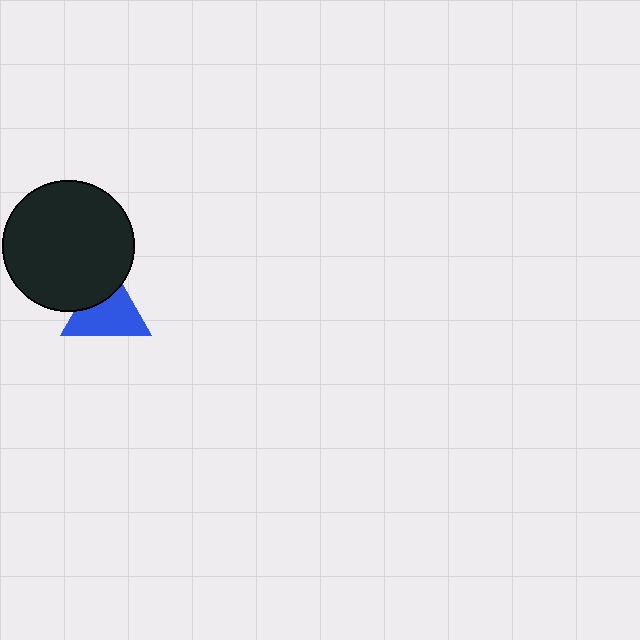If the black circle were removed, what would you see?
You would see the complete blue triangle.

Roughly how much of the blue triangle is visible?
Most of it is visible (roughly 68%).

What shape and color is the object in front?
The object in front is a black circle.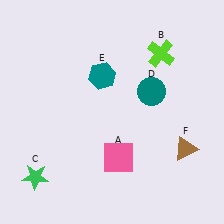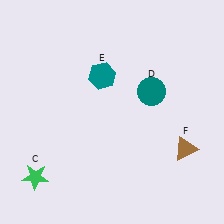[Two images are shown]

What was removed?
The lime cross (B), the pink square (A) were removed in Image 2.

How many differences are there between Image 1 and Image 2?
There are 2 differences between the two images.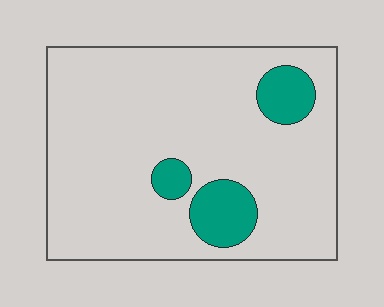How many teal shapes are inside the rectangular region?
3.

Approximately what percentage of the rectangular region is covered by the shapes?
Approximately 15%.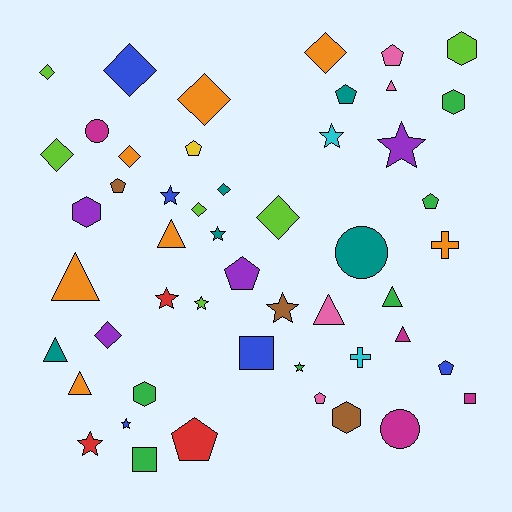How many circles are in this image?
There are 3 circles.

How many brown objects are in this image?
There are 3 brown objects.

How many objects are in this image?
There are 50 objects.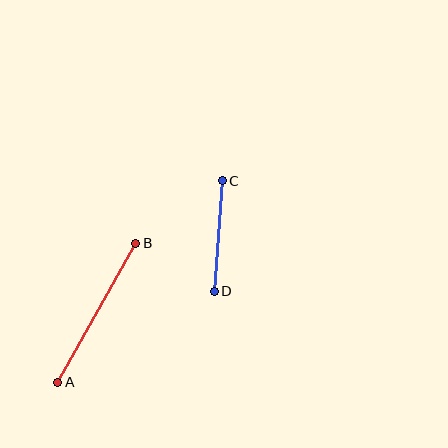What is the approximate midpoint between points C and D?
The midpoint is at approximately (218, 236) pixels.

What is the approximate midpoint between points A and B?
The midpoint is at approximately (97, 313) pixels.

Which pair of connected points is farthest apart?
Points A and B are farthest apart.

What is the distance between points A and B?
The distance is approximately 159 pixels.